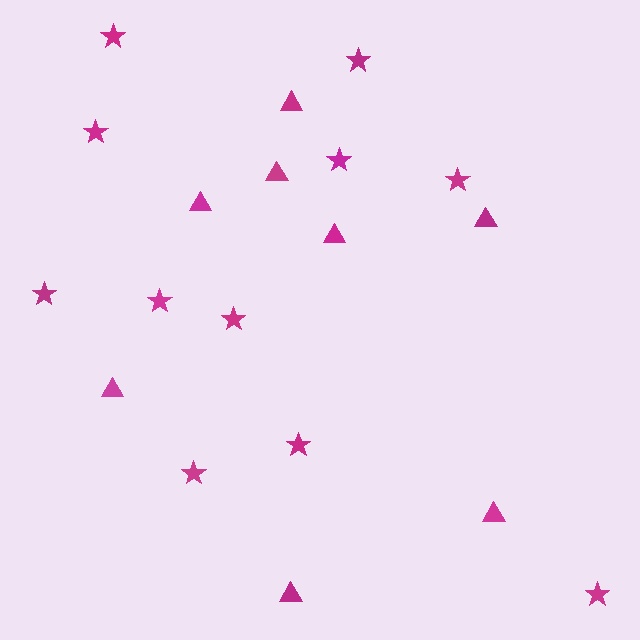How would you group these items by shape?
There are 2 groups: one group of stars (11) and one group of triangles (8).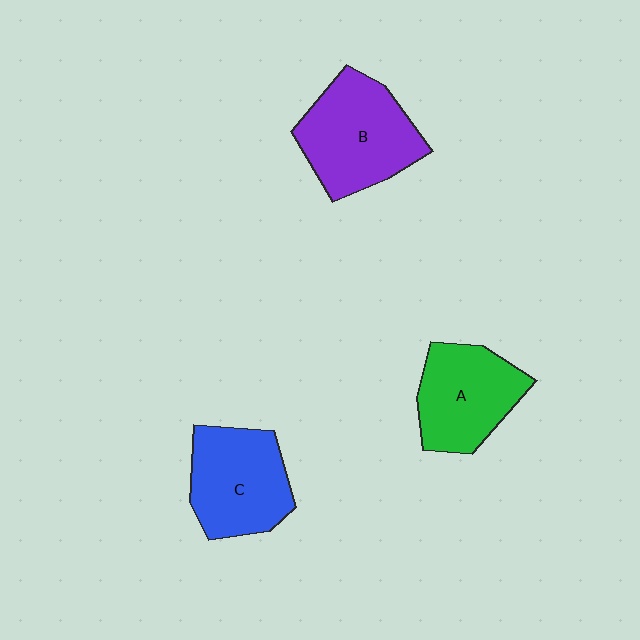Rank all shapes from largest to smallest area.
From largest to smallest: B (purple), C (blue), A (green).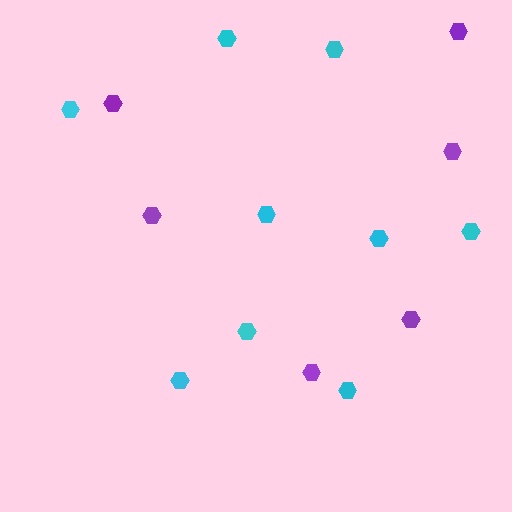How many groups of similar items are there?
There are 2 groups: one group of purple hexagons (6) and one group of cyan hexagons (9).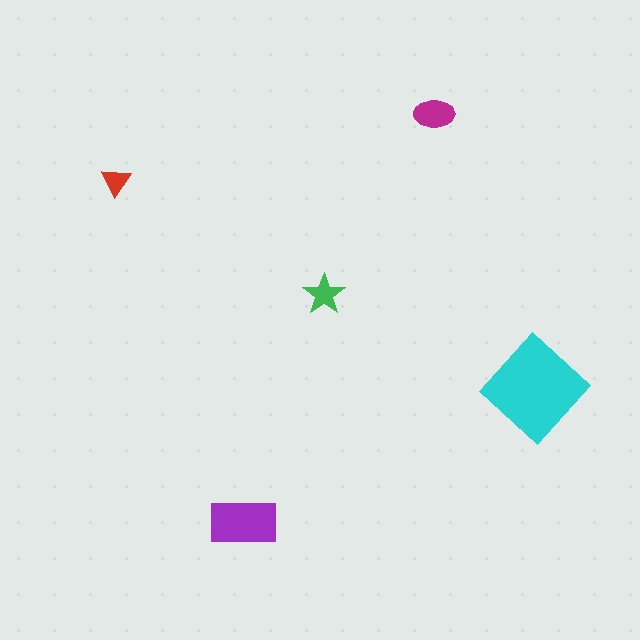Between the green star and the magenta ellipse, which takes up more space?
The magenta ellipse.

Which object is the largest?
The cyan diamond.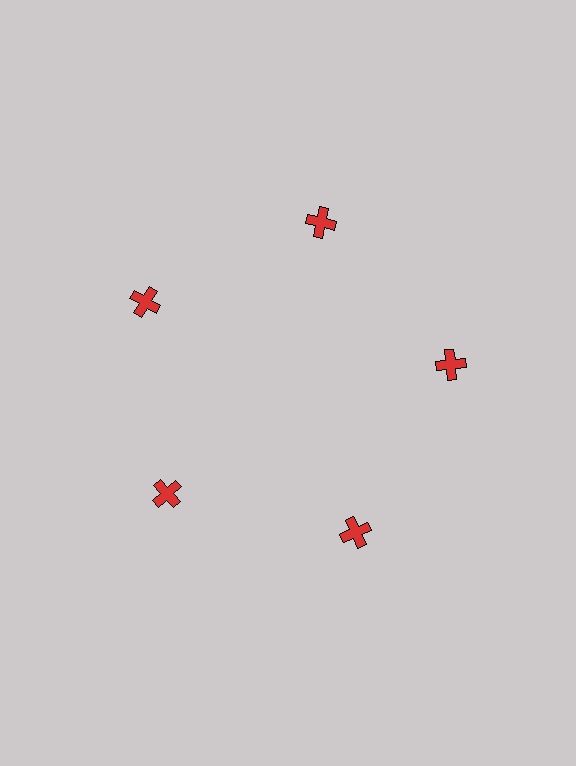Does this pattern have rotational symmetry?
Yes, this pattern has 5-fold rotational symmetry. It looks the same after rotating 72 degrees around the center.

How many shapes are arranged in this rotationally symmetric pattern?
There are 5 shapes, arranged in 5 groups of 1.